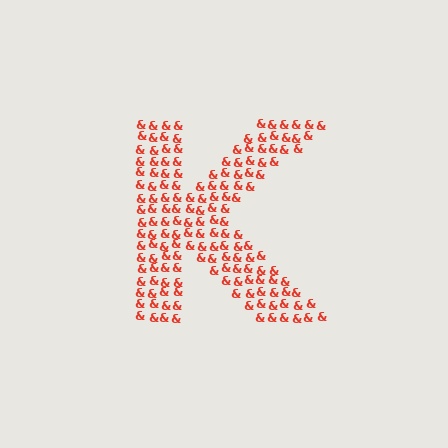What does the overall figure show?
The overall figure shows the letter K.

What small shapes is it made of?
It is made of small ampersands.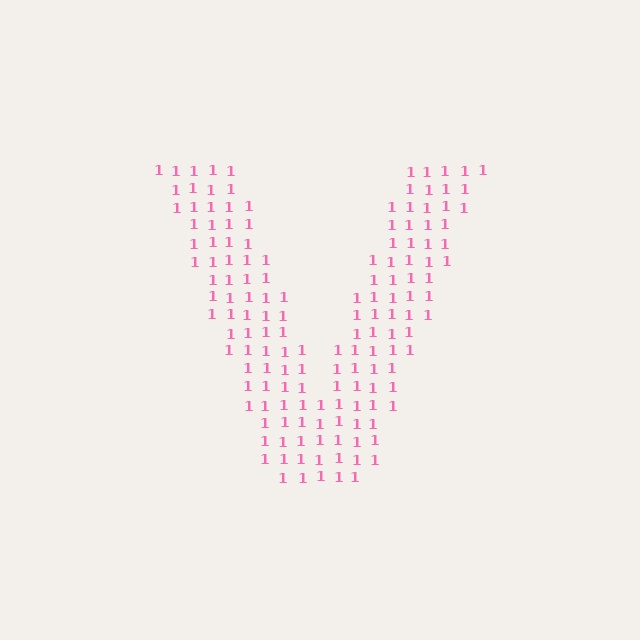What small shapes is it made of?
It is made of small digit 1's.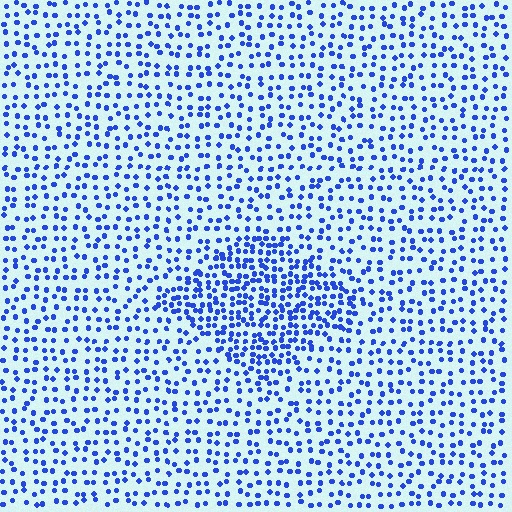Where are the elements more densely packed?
The elements are more densely packed inside the diamond boundary.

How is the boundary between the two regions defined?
The boundary is defined by a change in element density (approximately 1.9x ratio). All elements are the same color, size, and shape.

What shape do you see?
I see a diamond.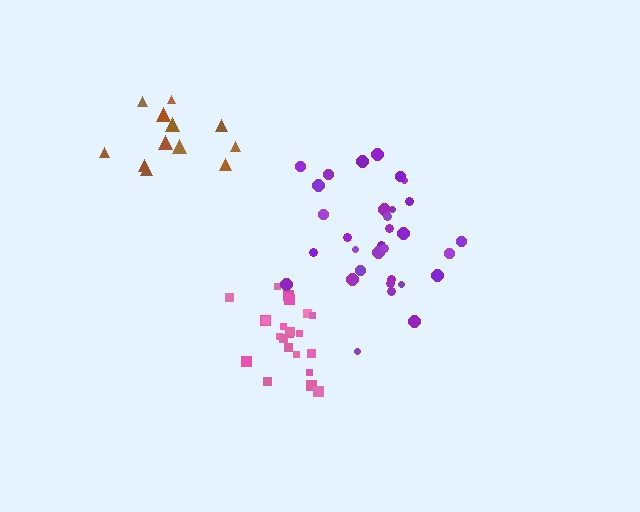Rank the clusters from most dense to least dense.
pink, purple, brown.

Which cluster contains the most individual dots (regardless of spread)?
Purple (32).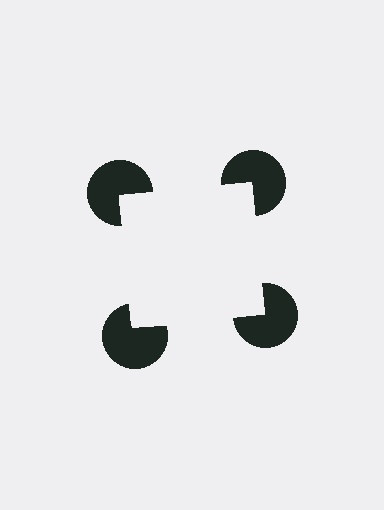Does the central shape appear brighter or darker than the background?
It typically appears slightly brighter than the background, even though no actual brightness change is drawn.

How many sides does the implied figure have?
4 sides.